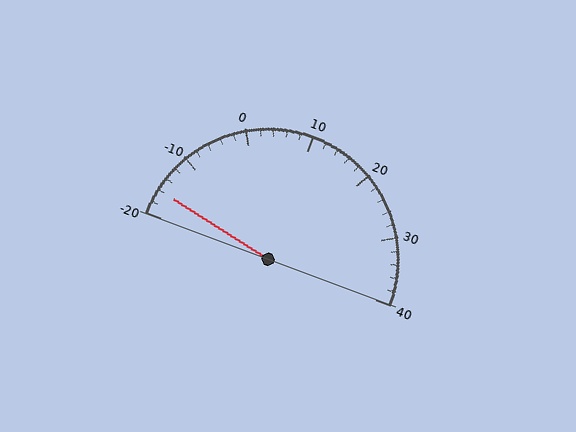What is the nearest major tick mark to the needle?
The nearest major tick mark is -20.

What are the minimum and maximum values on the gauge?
The gauge ranges from -20 to 40.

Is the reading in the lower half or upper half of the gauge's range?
The reading is in the lower half of the range (-20 to 40).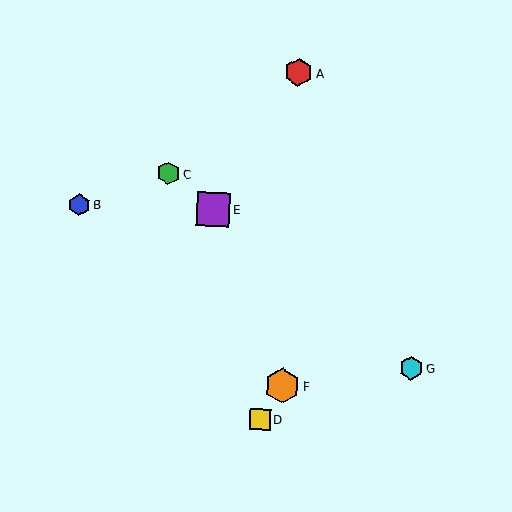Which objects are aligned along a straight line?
Objects C, E, G are aligned along a straight line.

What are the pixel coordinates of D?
Object D is at (260, 420).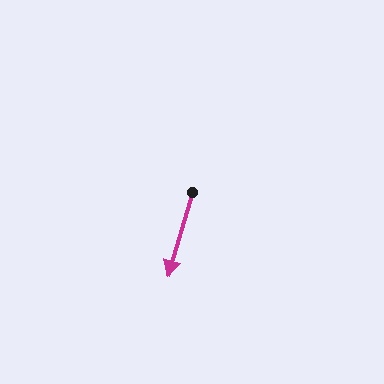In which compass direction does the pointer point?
South.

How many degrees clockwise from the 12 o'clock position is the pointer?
Approximately 196 degrees.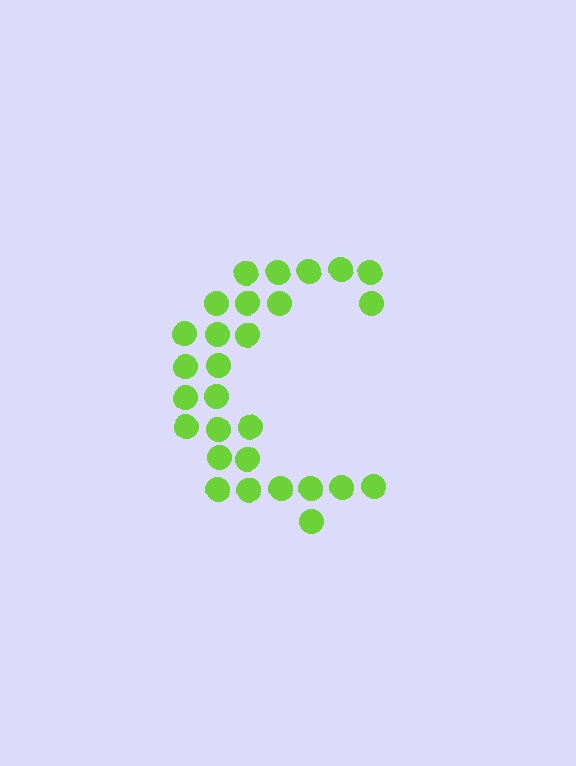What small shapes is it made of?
It is made of small circles.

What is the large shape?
The large shape is the letter C.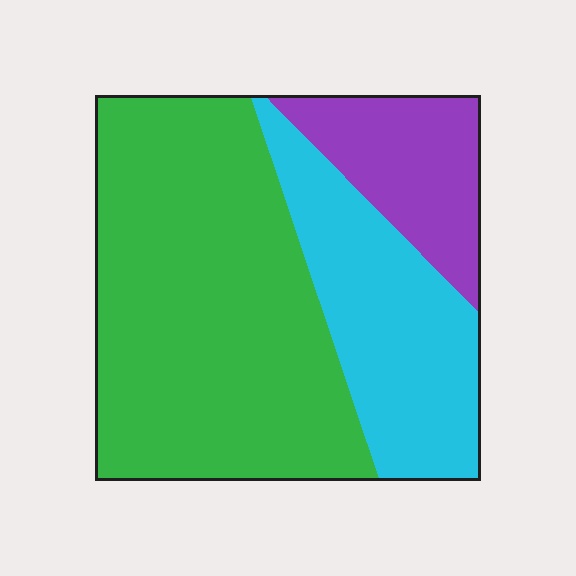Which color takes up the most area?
Green, at roughly 55%.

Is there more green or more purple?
Green.